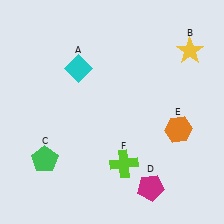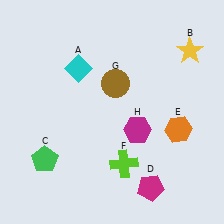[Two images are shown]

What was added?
A brown circle (G), a magenta hexagon (H) were added in Image 2.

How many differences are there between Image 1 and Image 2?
There are 2 differences between the two images.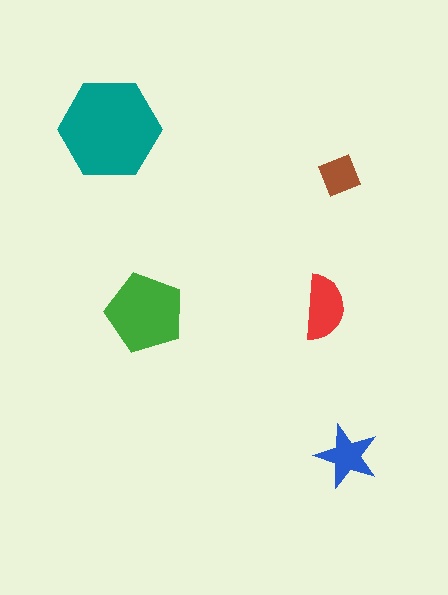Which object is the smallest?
The brown diamond.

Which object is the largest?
The teal hexagon.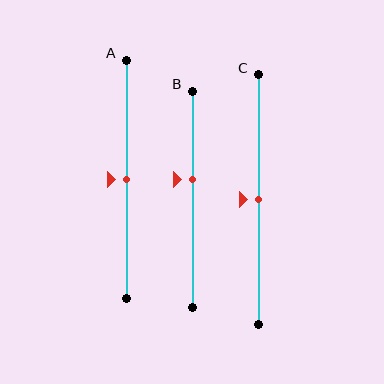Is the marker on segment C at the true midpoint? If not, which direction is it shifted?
Yes, the marker on segment C is at the true midpoint.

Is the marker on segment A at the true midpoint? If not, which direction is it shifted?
Yes, the marker on segment A is at the true midpoint.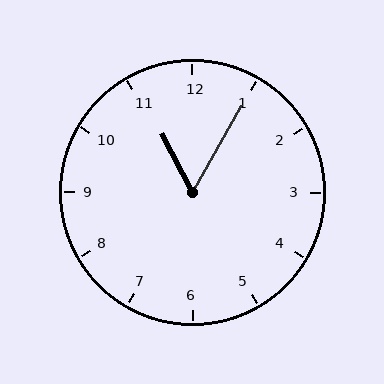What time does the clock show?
11:05.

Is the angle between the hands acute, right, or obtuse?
It is acute.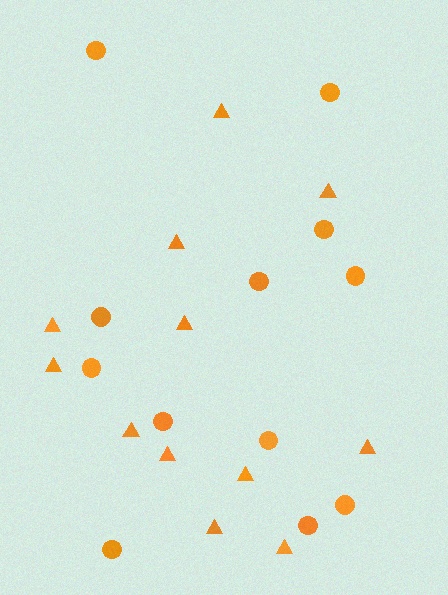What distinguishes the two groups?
There are 2 groups: one group of circles (12) and one group of triangles (12).